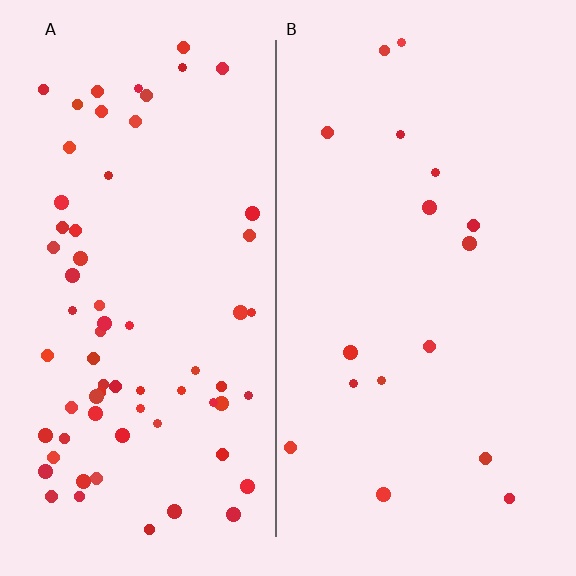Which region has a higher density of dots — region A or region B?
A (the left).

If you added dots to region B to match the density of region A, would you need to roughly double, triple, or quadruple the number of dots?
Approximately quadruple.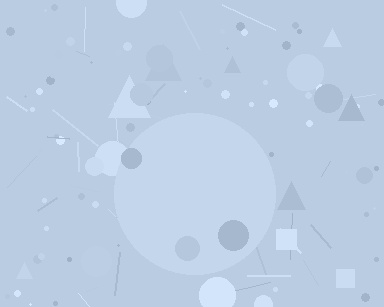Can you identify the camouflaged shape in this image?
The camouflaged shape is a circle.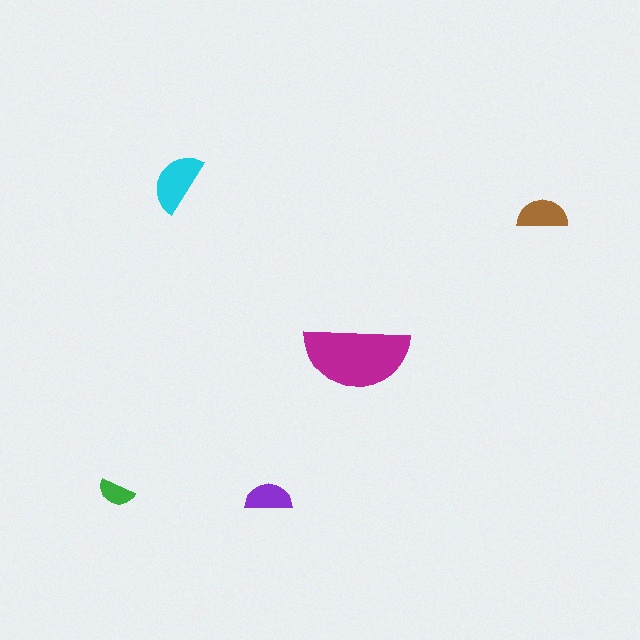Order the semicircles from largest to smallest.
the magenta one, the cyan one, the brown one, the purple one, the green one.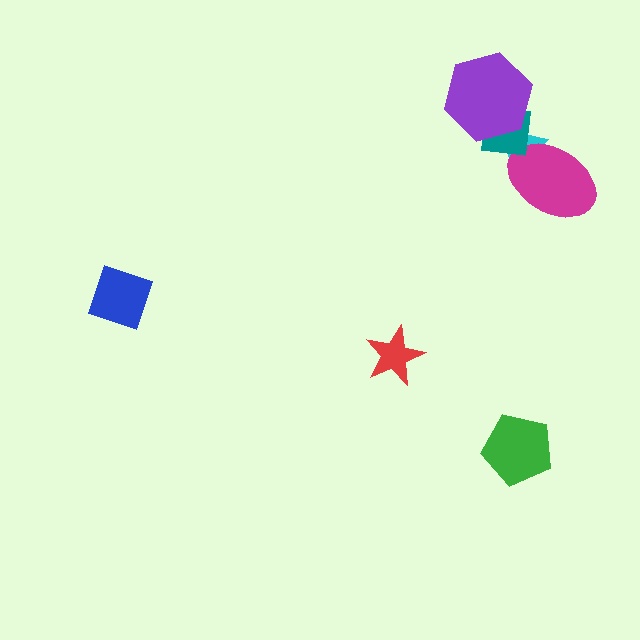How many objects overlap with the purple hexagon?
2 objects overlap with the purple hexagon.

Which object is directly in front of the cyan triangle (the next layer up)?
The magenta ellipse is directly in front of the cyan triangle.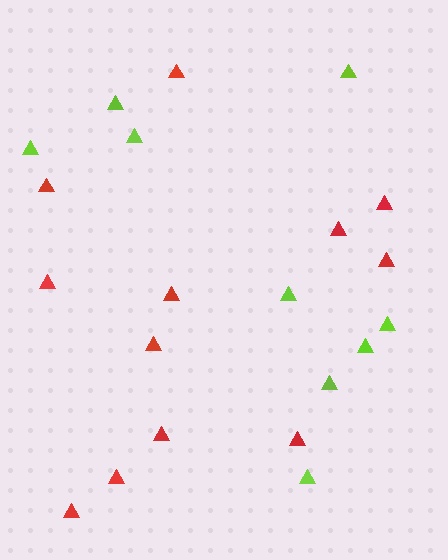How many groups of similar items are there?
There are 2 groups: one group of lime triangles (9) and one group of red triangles (12).